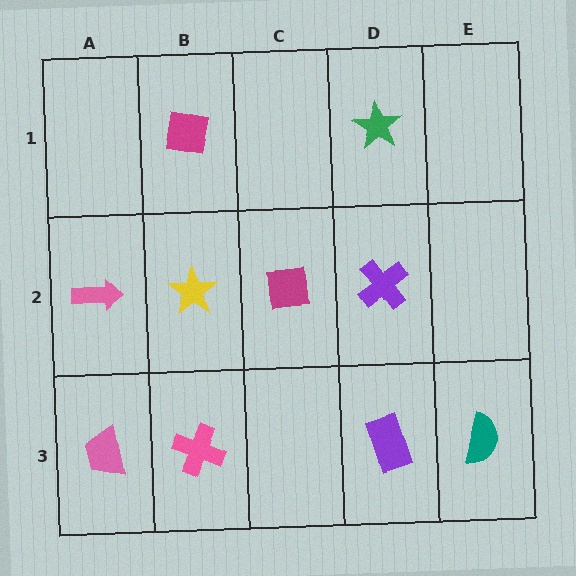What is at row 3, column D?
A purple rectangle.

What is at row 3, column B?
A pink cross.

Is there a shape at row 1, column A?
No, that cell is empty.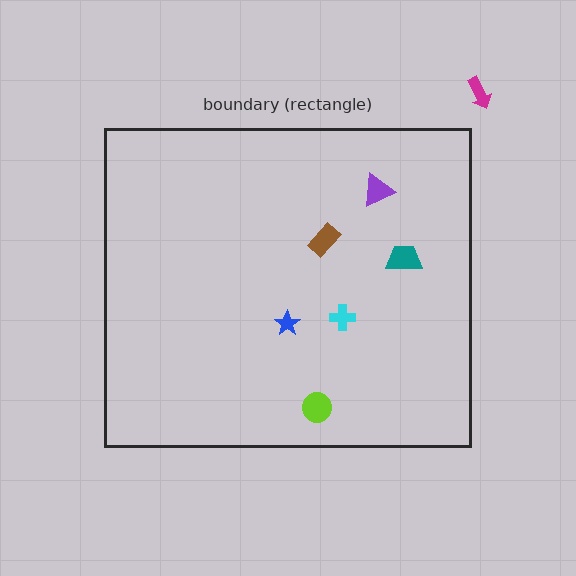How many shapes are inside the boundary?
6 inside, 1 outside.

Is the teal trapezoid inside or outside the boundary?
Inside.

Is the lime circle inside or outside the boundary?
Inside.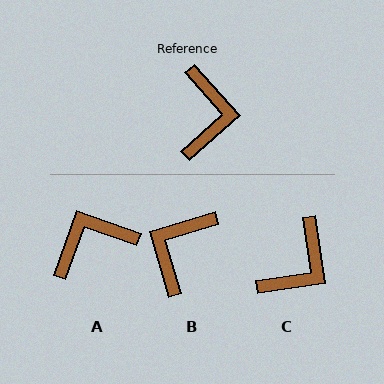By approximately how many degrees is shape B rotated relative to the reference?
Approximately 155 degrees counter-clockwise.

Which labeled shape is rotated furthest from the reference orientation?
B, about 155 degrees away.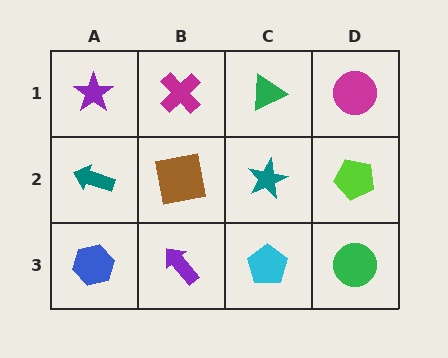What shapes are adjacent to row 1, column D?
A lime pentagon (row 2, column D), a green triangle (row 1, column C).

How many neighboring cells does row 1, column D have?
2.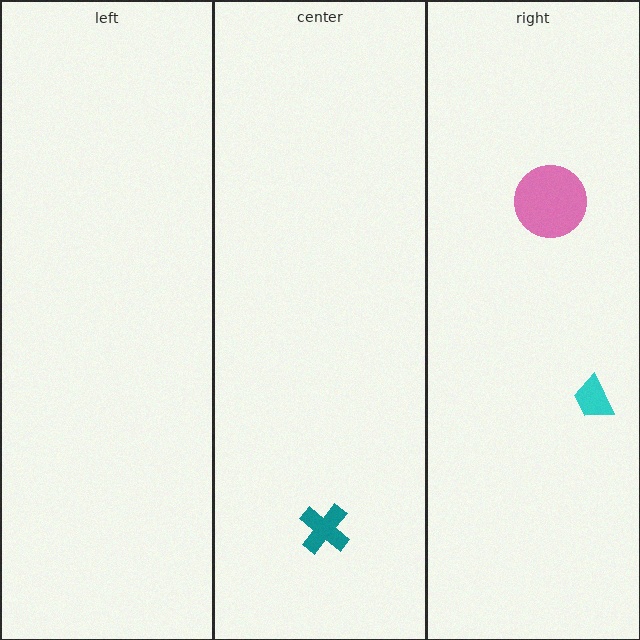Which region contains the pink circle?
The right region.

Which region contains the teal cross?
The center region.